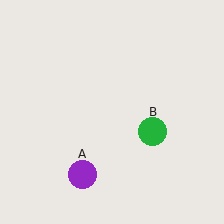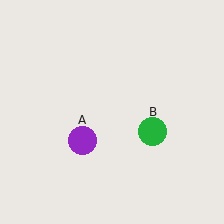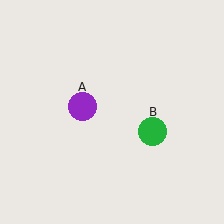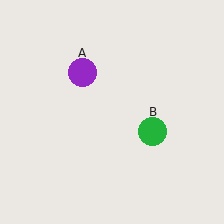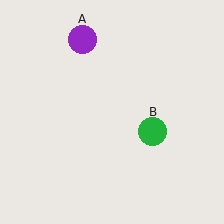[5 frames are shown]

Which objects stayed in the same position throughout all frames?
Green circle (object B) remained stationary.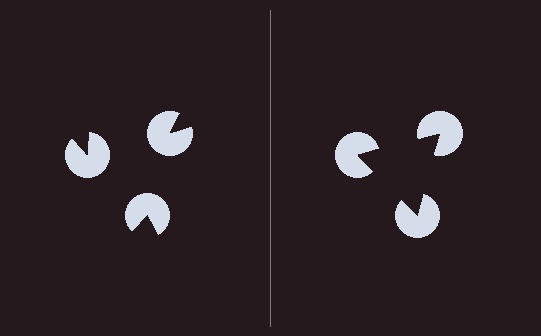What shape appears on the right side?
An illusory triangle.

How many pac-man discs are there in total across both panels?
6 — 3 on each side.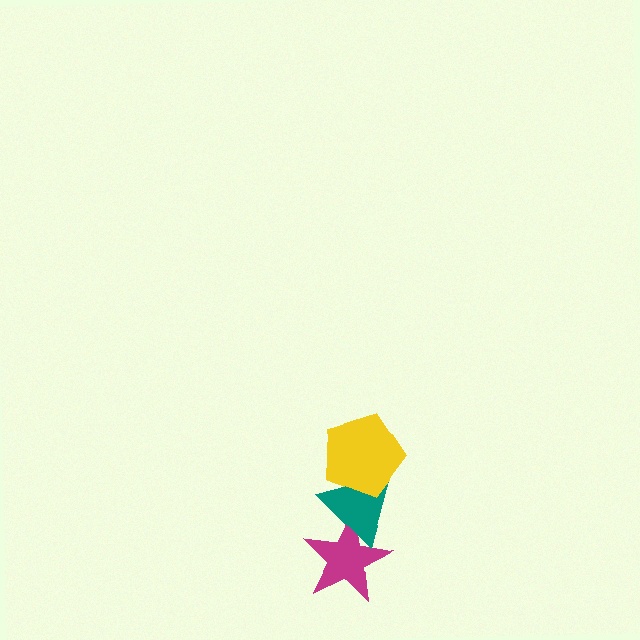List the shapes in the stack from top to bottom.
From top to bottom: the yellow pentagon, the teal triangle, the magenta star.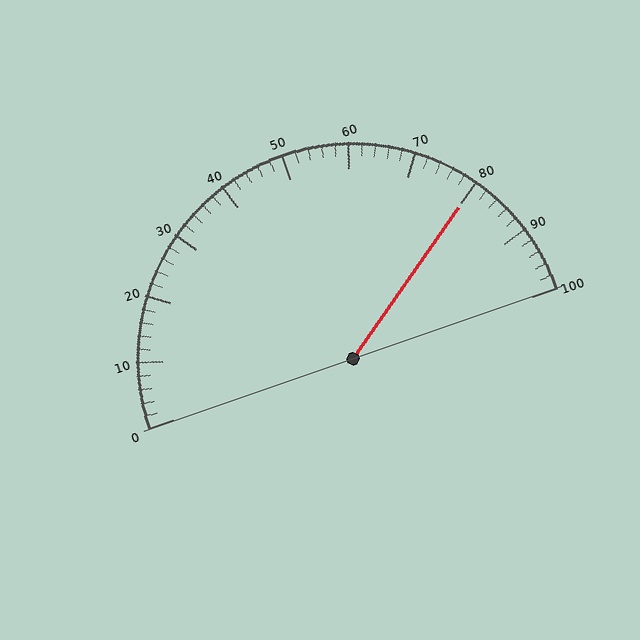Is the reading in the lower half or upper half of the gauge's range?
The reading is in the upper half of the range (0 to 100).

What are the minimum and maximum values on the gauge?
The gauge ranges from 0 to 100.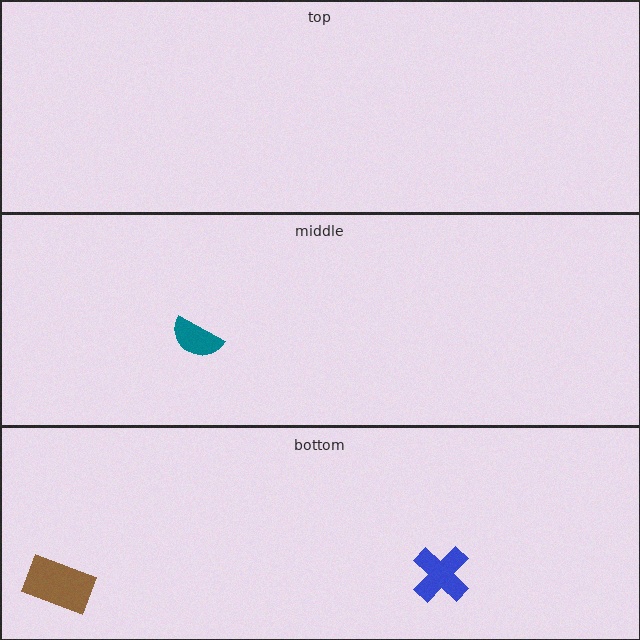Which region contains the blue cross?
The bottom region.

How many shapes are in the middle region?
1.